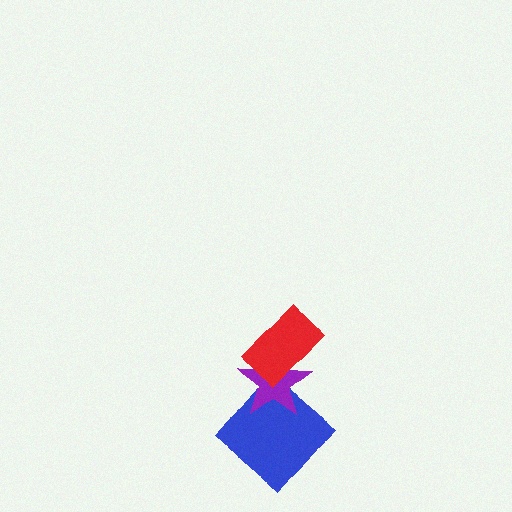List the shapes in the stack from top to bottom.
From top to bottom: the red rectangle, the purple star, the blue diamond.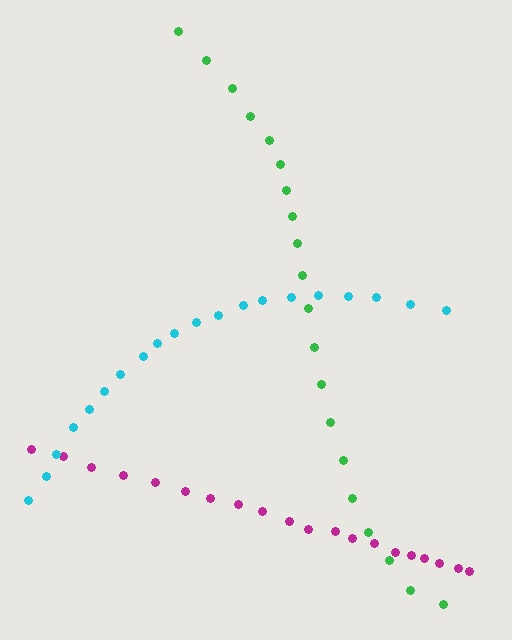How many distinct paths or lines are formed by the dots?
There are 3 distinct paths.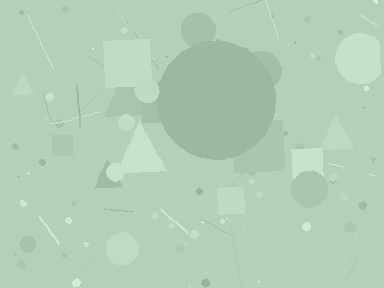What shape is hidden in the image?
A circle is hidden in the image.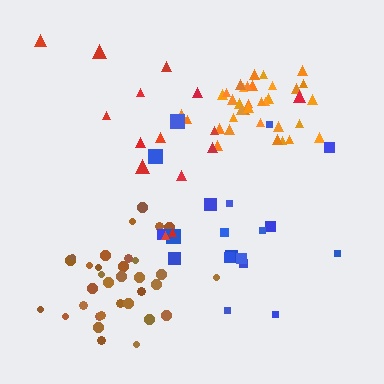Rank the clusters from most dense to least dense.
orange, brown, blue, red.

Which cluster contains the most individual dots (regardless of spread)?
Orange (35).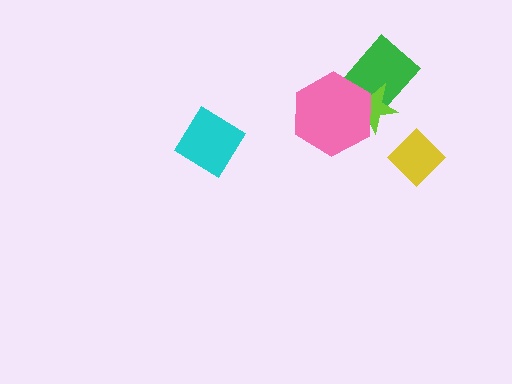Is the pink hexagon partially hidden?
No, no other shape covers it.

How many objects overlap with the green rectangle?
2 objects overlap with the green rectangle.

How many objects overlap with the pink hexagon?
2 objects overlap with the pink hexagon.